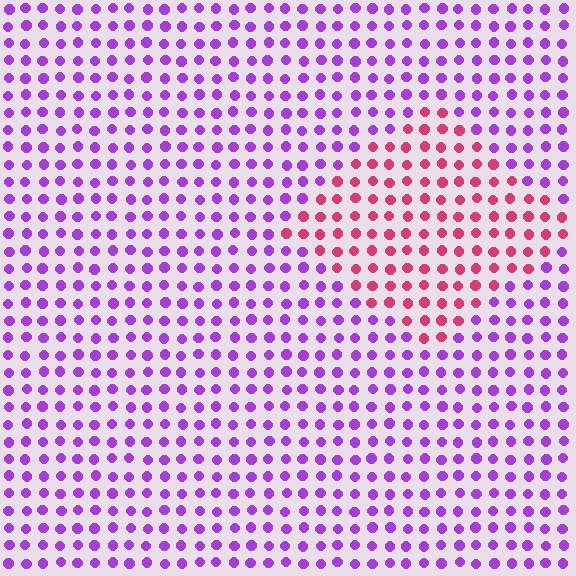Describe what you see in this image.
The image is filled with small purple elements in a uniform arrangement. A diamond-shaped region is visible where the elements are tinted to a slightly different hue, forming a subtle color boundary.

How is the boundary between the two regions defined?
The boundary is defined purely by a slight shift in hue (about 56 degrees). Spacing, size, and orientation are identical on both sides.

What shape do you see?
I see a diamond.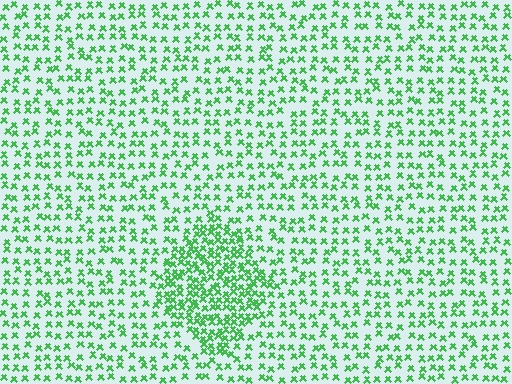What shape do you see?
I see a diamond.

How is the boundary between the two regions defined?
The boundary is defined by a change in element density (approximately 2.1x ratio). All elements are the same color, size, and shape.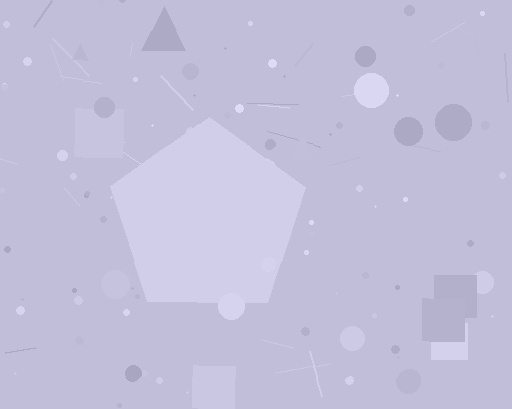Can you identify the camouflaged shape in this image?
The camouflaged shape is a pentagon.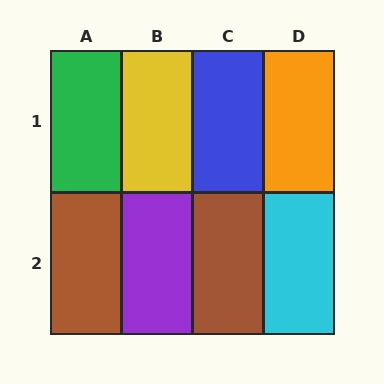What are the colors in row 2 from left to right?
Brown, purple, brown, cyan.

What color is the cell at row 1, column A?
Green.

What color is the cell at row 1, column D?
Orange.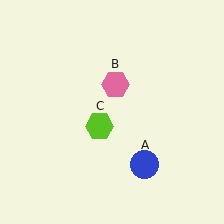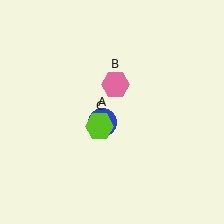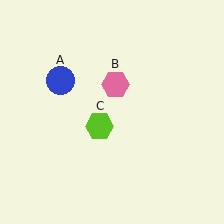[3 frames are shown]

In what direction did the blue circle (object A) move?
The blue circle (object A) moved up and to the left.